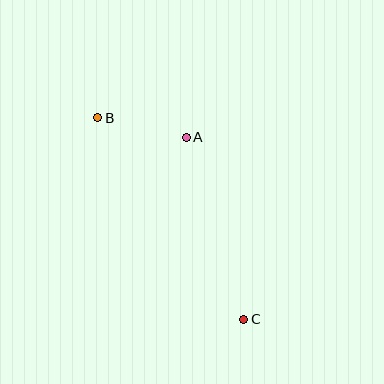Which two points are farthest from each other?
Points B and C are farthest from each other.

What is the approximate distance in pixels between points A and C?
The distance between A and C is approximately 191 pixels.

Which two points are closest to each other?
Points A and B are closest to each other.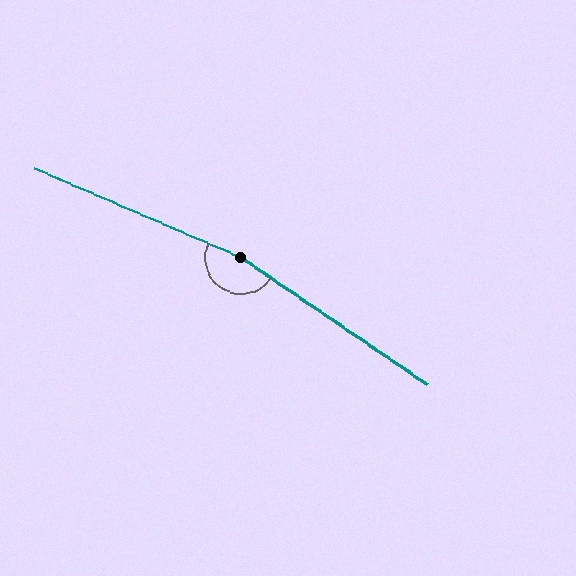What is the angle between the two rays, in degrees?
Approximately 169 degrees.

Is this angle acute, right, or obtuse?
It is obtuse.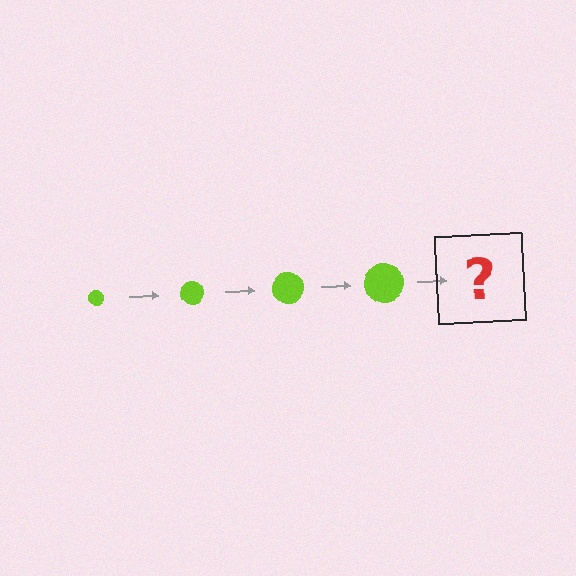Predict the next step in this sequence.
The next step is a lime circle, larger than the previous one.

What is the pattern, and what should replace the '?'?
The pattern is that the circle gets progressively larger each step. The '?' should be a lime circle, larger than the previous one.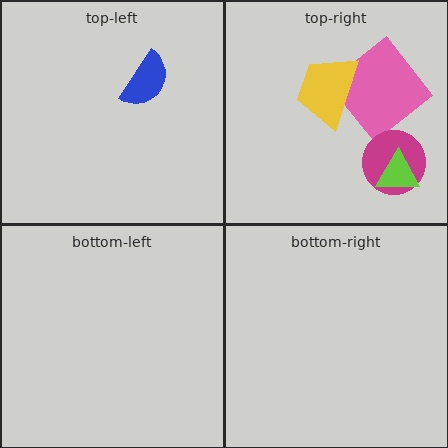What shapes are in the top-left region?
The blue semicircle.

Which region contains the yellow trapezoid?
The top-right region.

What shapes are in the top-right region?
The pink diamond, the magenta circle, the yellow trapezoid, the lime triangle.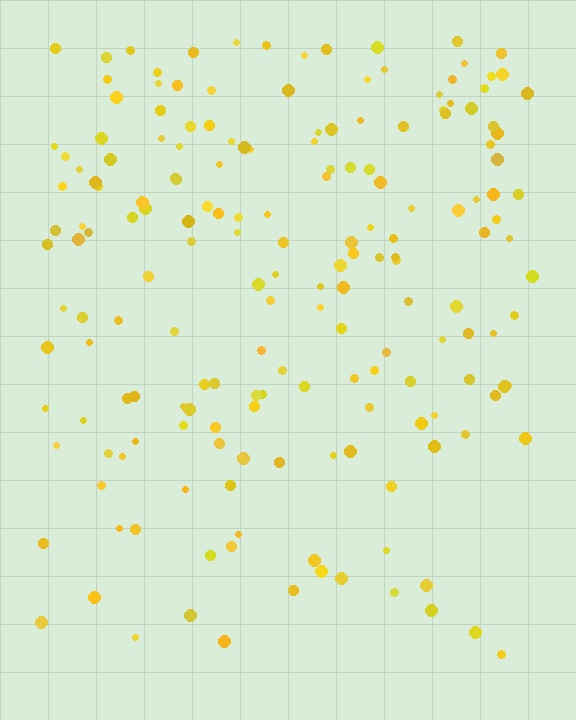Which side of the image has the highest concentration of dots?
The top.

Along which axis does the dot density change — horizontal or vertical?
Vertical.